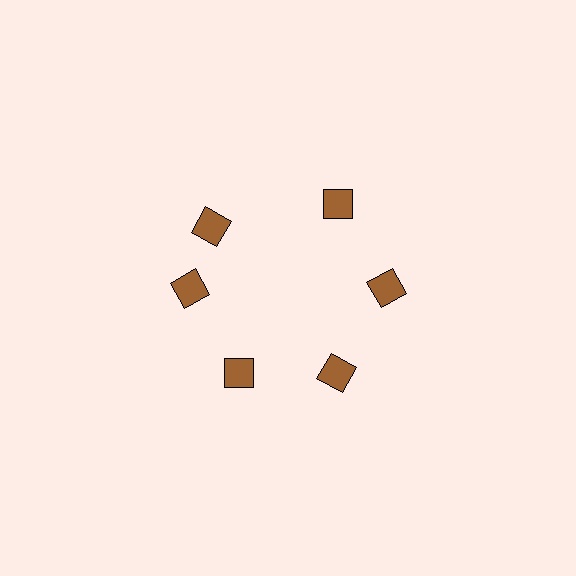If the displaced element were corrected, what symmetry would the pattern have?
It would have 6-fold rotational symmetry — the pattern would map onto itself every 60 degrees.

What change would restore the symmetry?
The symmetry would be restored by rotating it back into even spacing with its neighbors so that all 6 diamonds sit at equal angles and equal distance from the center.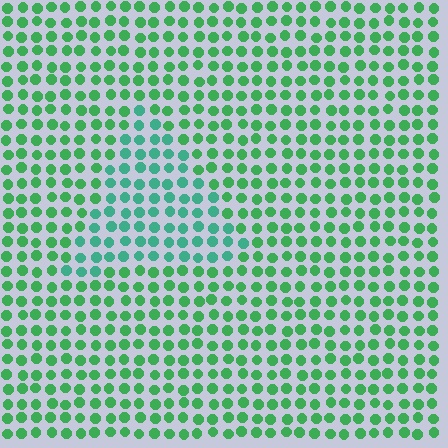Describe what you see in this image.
The image is filled with small green elements in a uniform arrangement. A triangle-shaped region is visible where the elements are tinted to a slightly different hue, forming a subtle color boundary.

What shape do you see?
I see a triangle.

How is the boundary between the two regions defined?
The boundary is defined purely by a slight shift in hue (about 28 degrees). Spacing, size, and orientation are identical on both sides.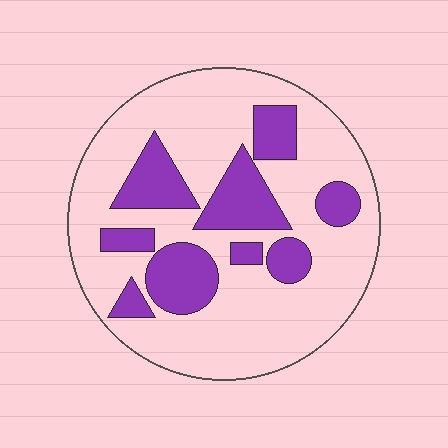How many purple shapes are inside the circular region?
9.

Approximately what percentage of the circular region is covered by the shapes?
Approximately 25%.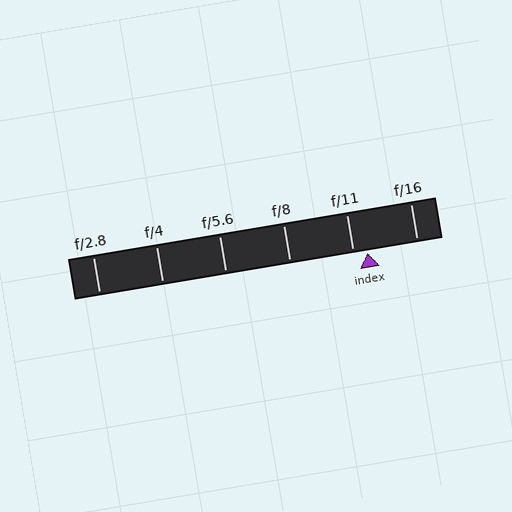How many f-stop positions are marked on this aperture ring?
There are 6 f-stop positions marked.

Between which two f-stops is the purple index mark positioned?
The index mark is between f/11 and f/16.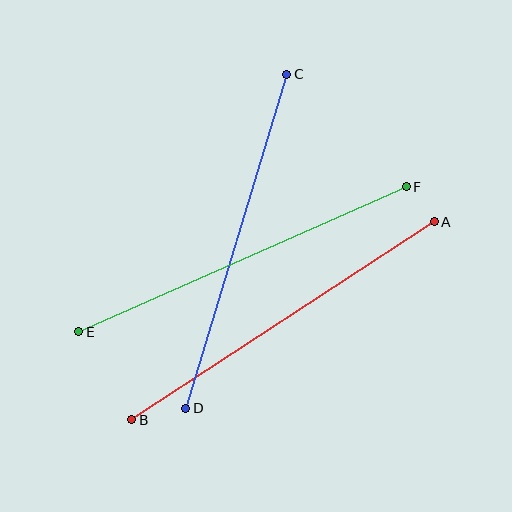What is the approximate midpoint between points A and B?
The midpoint is at approximately (283, 321) pixels.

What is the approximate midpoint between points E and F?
The midpoint is at approximately (243, 259) pixels.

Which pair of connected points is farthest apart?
Points A and B are farthest apart.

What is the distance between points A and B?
The distance is approximately 362 pixels.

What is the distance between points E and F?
The distance is approximately 358 pixels.